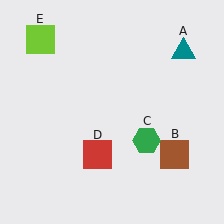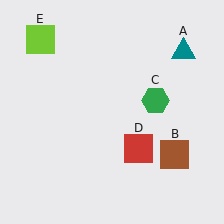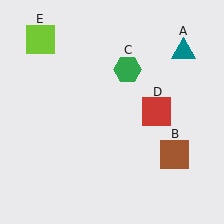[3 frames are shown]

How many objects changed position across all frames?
2 objects changed position: green hexagon (object C), red square (object D).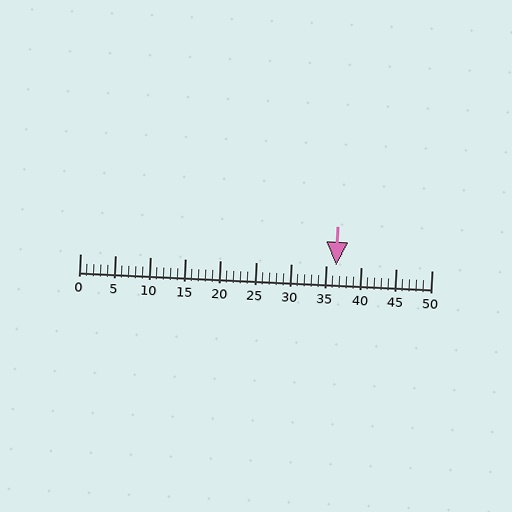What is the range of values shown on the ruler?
The ruler shows values from 0 to 50.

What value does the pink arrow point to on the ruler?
The pink arrow points to approximately 36.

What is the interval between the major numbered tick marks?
The major tick marks are spaced 5 units apart.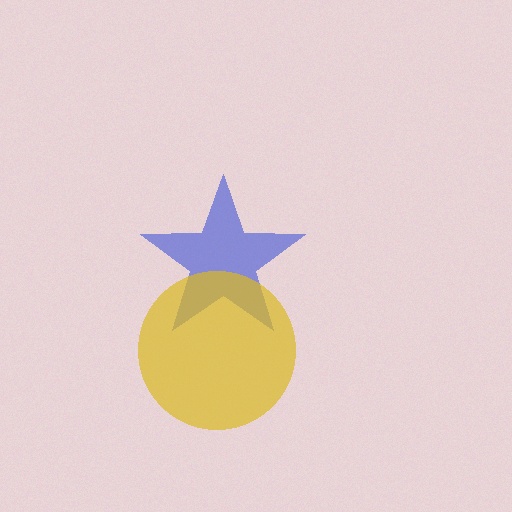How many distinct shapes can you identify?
There are 2 distinct shapes: a blue star, a yellow circle.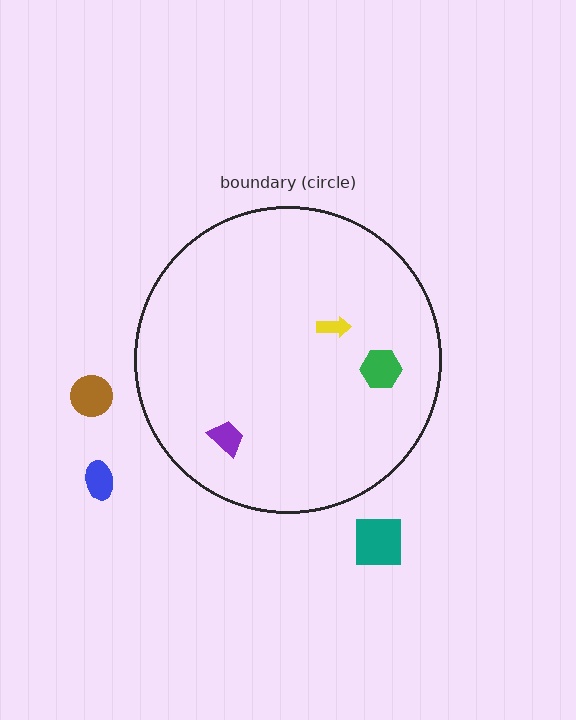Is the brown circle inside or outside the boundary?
Outside.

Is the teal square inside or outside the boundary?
Outside.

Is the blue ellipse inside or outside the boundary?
Outside.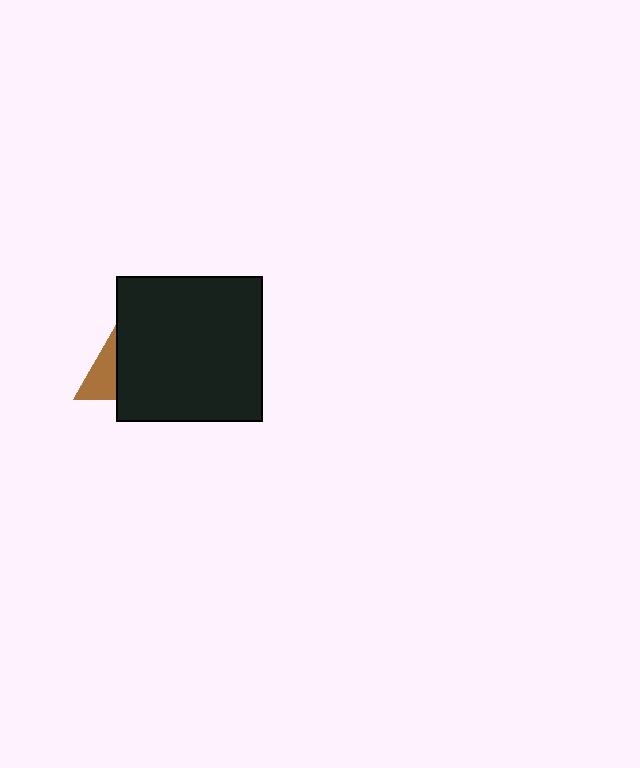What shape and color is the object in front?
The object in front is a black rectangle.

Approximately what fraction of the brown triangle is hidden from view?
Roughly 60% of the brown triangle is hidden behind the black rectangle.